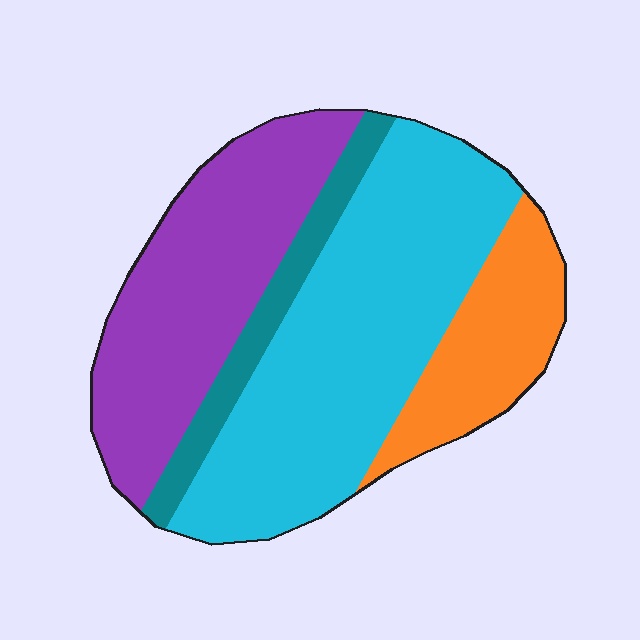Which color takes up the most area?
Cyan, at roughly 45%.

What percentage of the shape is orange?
Orange takes up less than a sixth of the shape.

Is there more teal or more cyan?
Cyan.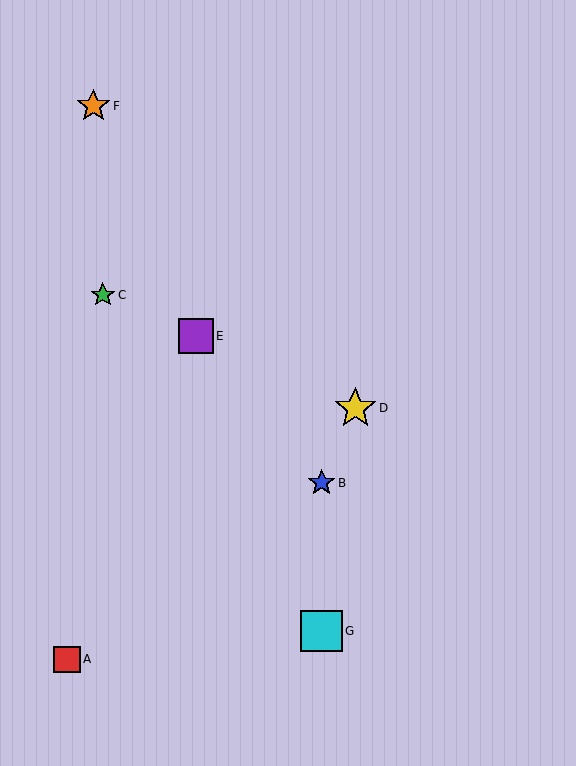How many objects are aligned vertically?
2 objects (B, G) are aligned vertically.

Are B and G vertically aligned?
Yes, both are at x≈322.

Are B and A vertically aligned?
No, B is at x≈322 and A is at x≈67.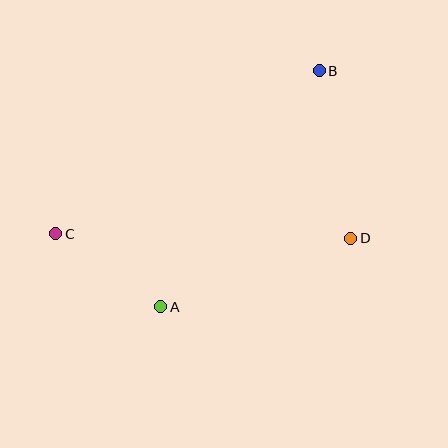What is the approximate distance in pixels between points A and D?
The distance between A and D is approximately 202 pixels.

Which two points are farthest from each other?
Points B and C are farthest from each other.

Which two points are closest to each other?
Points A and C are closest to each other.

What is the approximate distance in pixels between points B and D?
The distance between B and D is approximately 171 pixels.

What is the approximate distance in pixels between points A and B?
The distance between A and B is approximately 285 pixels.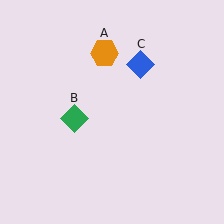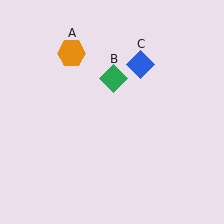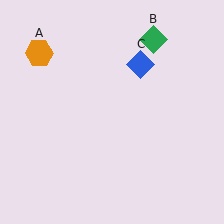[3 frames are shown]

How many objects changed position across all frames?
2 objects changed position: orange hexagon (object A), green diamond (object B).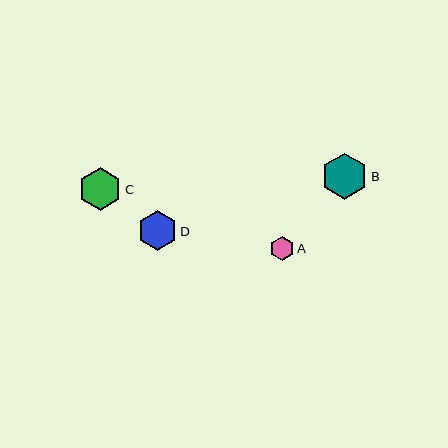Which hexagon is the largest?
Hexagon B is the largest with a size of approximately 46 pixels.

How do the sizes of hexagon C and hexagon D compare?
Hexagon C and hexagon D are approximately the same size.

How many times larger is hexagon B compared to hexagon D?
Hexagon B is approximately 1.2 times the size of hexagon D.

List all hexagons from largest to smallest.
From largest to smallest: B, C, D, A.